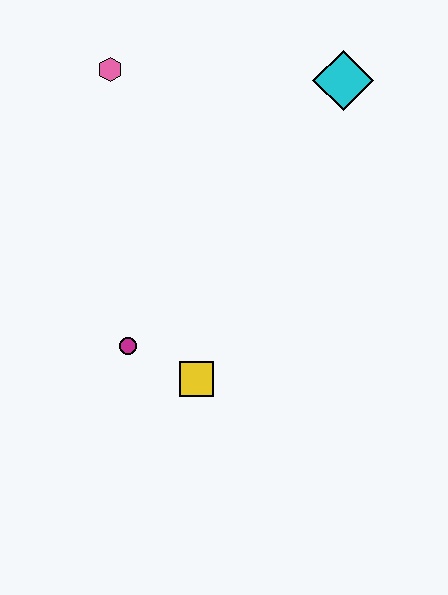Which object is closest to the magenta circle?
The yellow square is closest to the magenta circle.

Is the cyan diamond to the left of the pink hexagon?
No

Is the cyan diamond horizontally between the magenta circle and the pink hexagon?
No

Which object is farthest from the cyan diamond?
The magenta circle is farthest from the cyan diamond.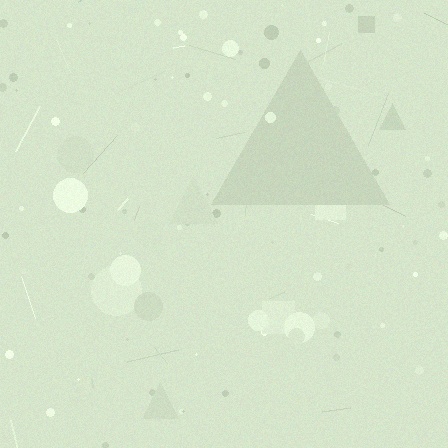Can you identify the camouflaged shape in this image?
The camouflaged shape is a triangle.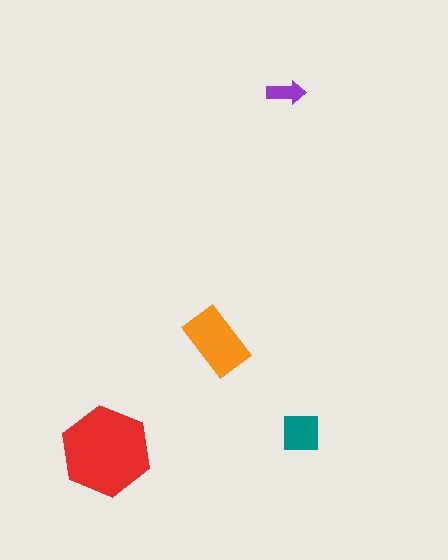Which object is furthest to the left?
The red hexagon is leftmost.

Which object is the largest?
The red hexagon.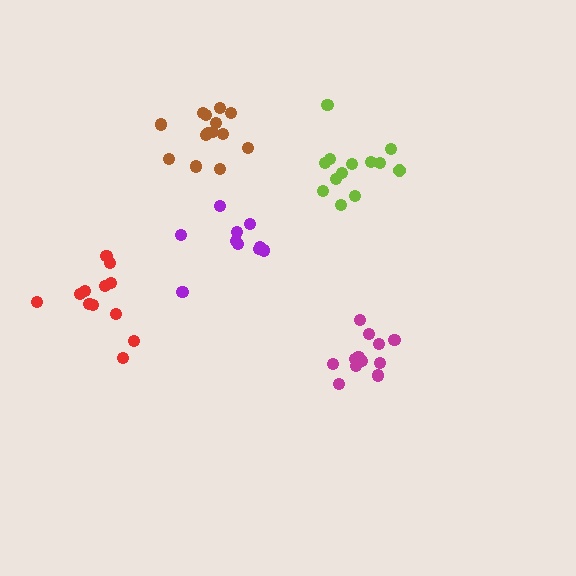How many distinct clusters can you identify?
There are 5 distinct clusters.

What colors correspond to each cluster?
The clusters are colored: red, purple, brown, magenta, lime.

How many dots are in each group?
Group 1: 13 dots, Group 2: 10 dots, Group 3: 14 dots, Group 4: 12 dots, Group 5: 13 dots (62 total).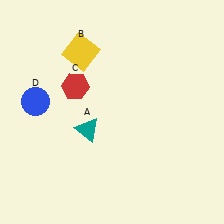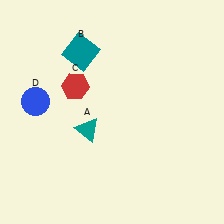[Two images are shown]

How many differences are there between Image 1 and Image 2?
There is 1 difference between the two images.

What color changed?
The square (B) changed from yellow in Image 1 to teal in Image 2.